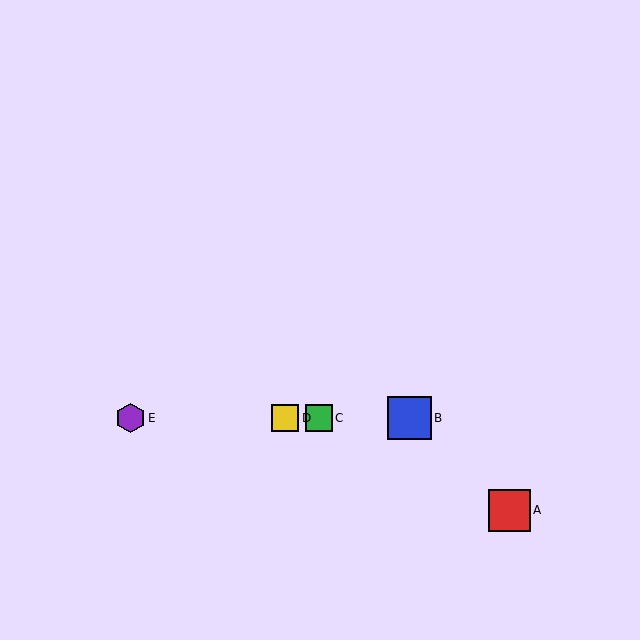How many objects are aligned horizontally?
4 objects (B, C, D, E) are aligned horizontally.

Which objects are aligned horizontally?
Objects B, C, D, E are aligned horizontally.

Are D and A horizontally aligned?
No, D is at y≈418 and A is at y≈510.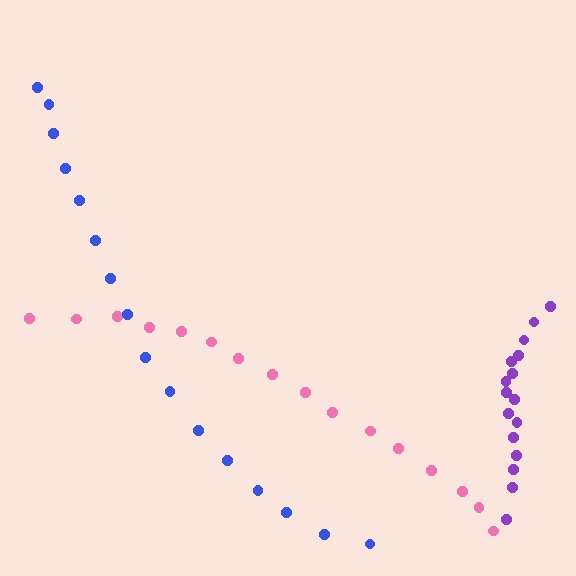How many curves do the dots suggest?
There are 3 distinct paths.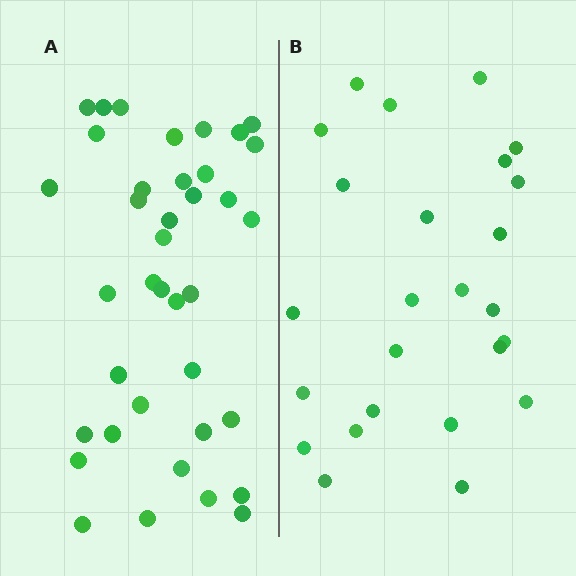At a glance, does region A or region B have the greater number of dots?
Region A (the left region) has more dots.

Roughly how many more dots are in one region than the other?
Region A has approximately 15 more dots than region B.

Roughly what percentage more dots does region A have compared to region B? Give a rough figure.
About 50% more.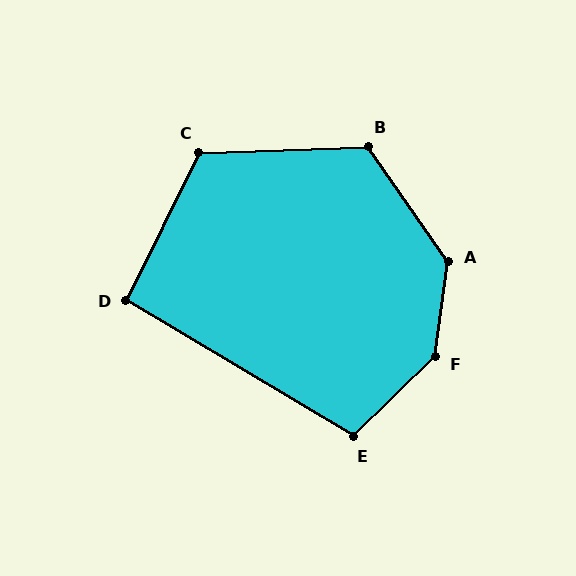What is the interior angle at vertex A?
Approximately 138 degrees (obtuse).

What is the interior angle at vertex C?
Approximately 118 degrees (obtuse).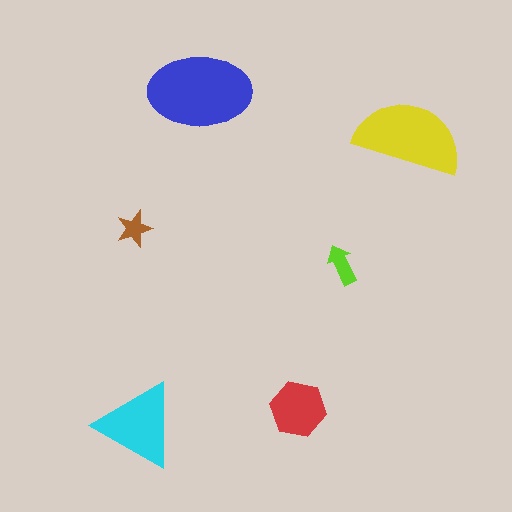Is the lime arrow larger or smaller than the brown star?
Larger.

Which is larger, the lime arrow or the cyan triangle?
The cyan triangle.